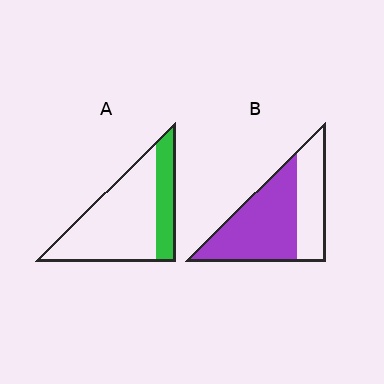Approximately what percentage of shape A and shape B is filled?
A is approximately 25% and B is approximately 65%.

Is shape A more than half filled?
No.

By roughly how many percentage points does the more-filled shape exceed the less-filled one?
By roughly 35 percentage points (B over A).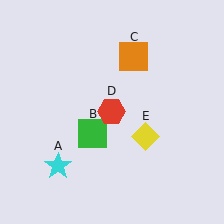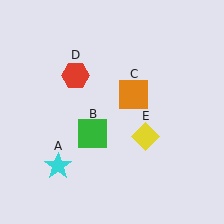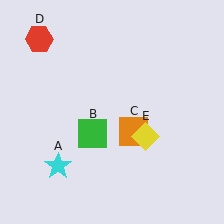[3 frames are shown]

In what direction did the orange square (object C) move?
The orange square (object C) moved down.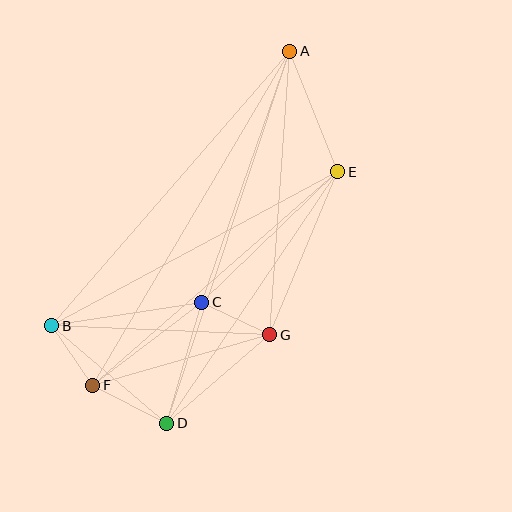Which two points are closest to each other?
Points B and F are closest to each other.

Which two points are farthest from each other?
Points A and D are farthest from each other.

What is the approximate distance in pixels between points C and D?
The distance between C and D is approximately 126 pixels.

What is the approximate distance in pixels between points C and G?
The distance between C and G is approximately 76 pixels.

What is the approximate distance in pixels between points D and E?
The distance between D and E is approximately 304 pixels.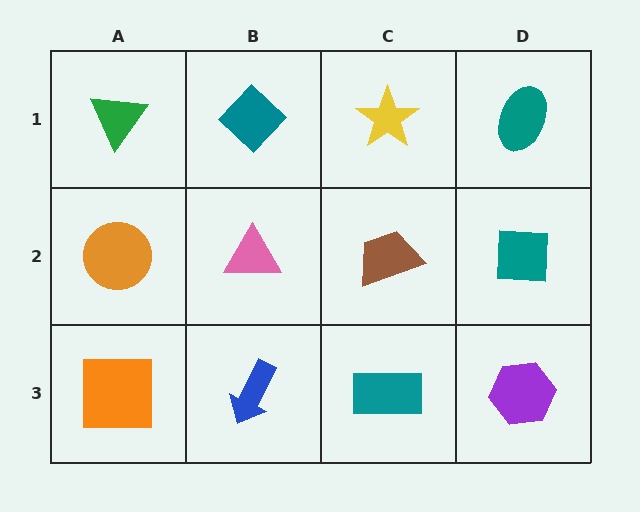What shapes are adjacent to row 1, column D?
A teal square (row 2, column D), a yellow star (row 1, column C).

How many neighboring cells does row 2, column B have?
4.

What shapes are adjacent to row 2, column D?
A teal ellipse (row 1, column D), a purple hexagon (row 3, column D), a brown trapezoid (row 2, column C).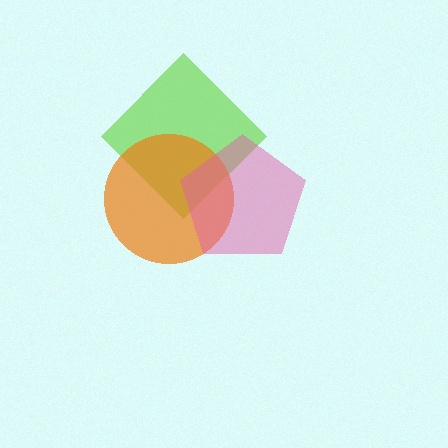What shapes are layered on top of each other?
The layered shapes are: a lime diamond, an orange circle, a pink pentagon.